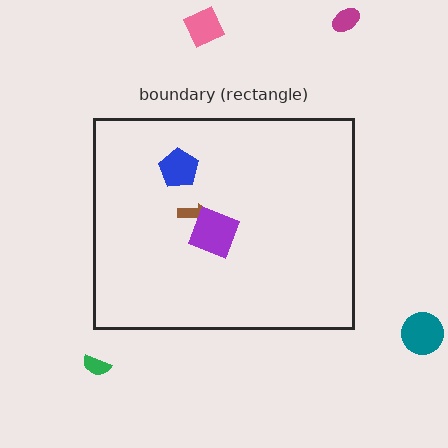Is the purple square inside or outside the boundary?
Inside.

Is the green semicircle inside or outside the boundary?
Outside.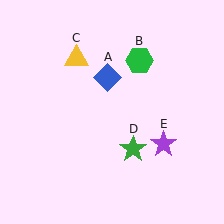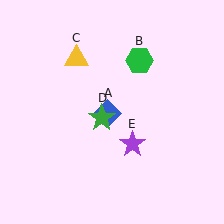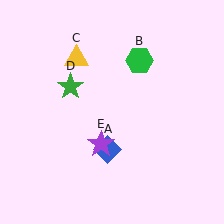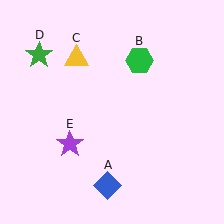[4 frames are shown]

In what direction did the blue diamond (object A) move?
The blue diamond (object A) moved down.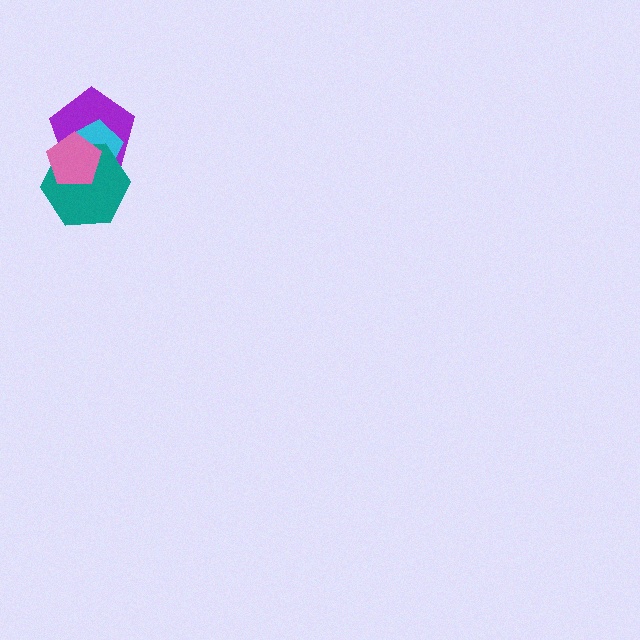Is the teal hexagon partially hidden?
Yes, it is partially covered by another shape.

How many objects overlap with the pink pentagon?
3 objects overlap with the pink pentagon.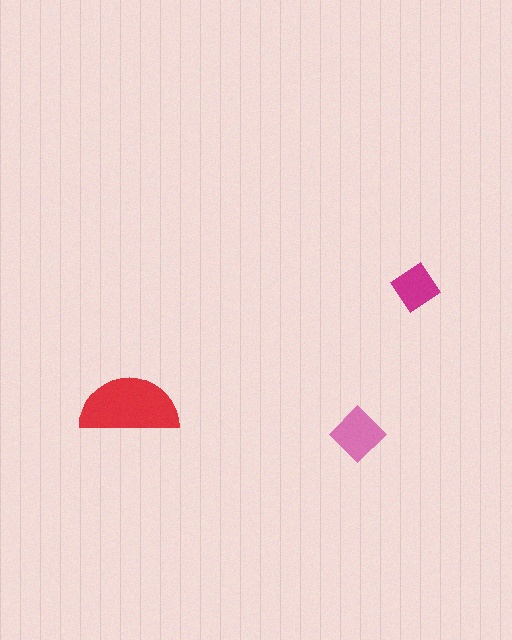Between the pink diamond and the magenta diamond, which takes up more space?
The pink diamond.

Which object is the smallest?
The magenta diamond.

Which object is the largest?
The red semicircle.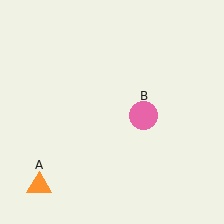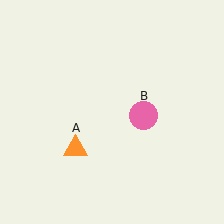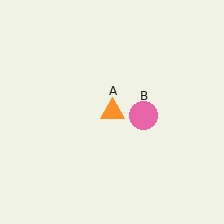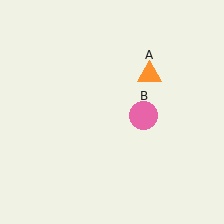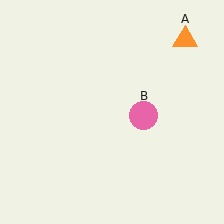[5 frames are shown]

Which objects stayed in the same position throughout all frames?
Pink circle (object B) remained stationary.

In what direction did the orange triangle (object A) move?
The orange triangle (object A) moved up and to the right.